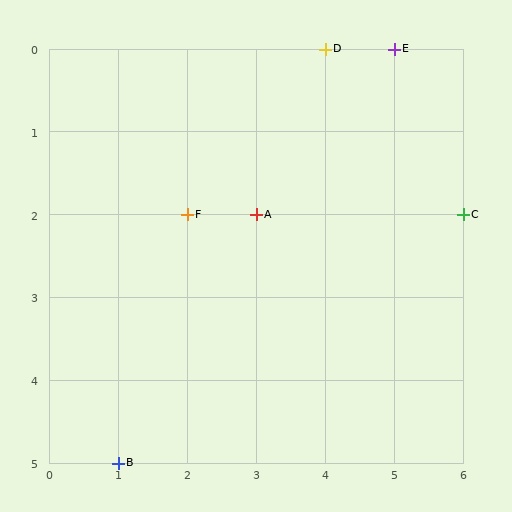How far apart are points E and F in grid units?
Points E and F are 3 columns and 2 rows apart (about 3.6 grid units diagonally).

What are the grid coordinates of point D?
Point D is at grid coordinates (4, 0).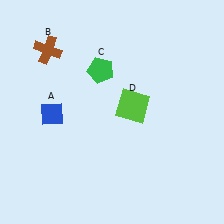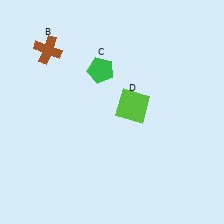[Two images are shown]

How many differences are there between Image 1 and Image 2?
There is 1 difference between the two images.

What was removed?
The blue diamond (A) was removed in Image 2.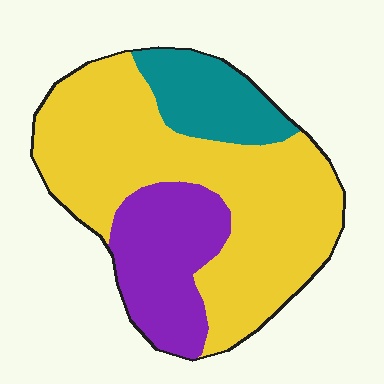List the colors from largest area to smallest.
From largest to smallest: yellow, purple, teal.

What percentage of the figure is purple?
Purple covers 23% of the figure.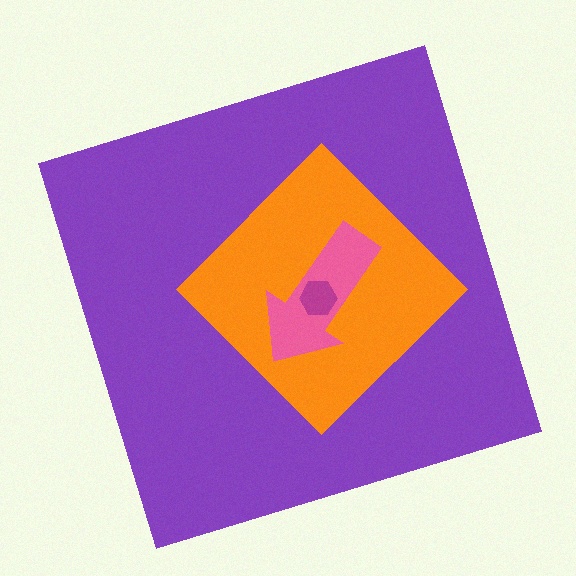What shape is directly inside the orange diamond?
The pink arrow.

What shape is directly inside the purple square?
The orange diamond.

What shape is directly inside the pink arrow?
The magenta hexagon.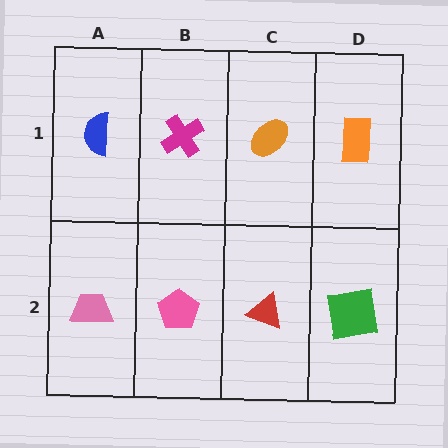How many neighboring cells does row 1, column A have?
2.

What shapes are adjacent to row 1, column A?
A pink trapezoid (row 2, column A), a magenta cross (row 1, column B).